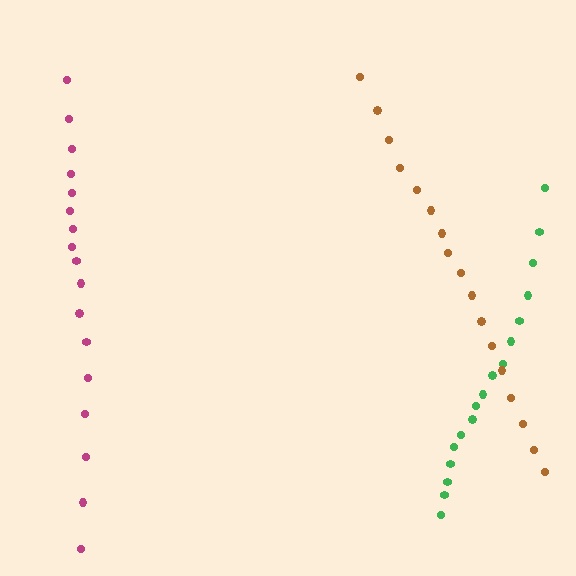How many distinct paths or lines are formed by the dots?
There are 3 distinct paths.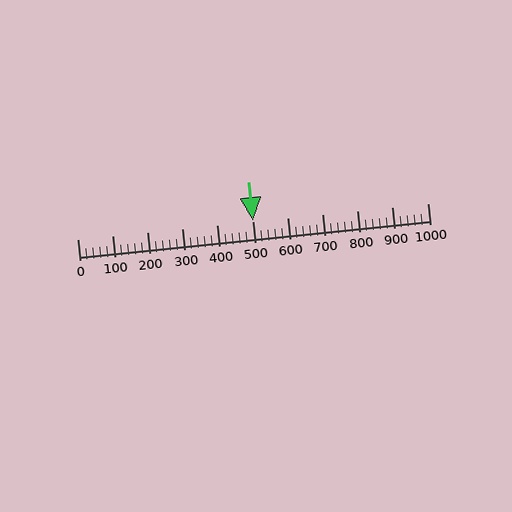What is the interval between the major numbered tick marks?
The major tick marks are spaced 100 units apart.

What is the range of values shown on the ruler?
The ruler shows values from 0 to 1000.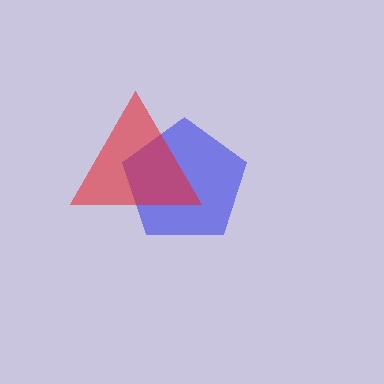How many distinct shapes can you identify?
There are 2 distinct shapes: a blue pentagon, a red triangle.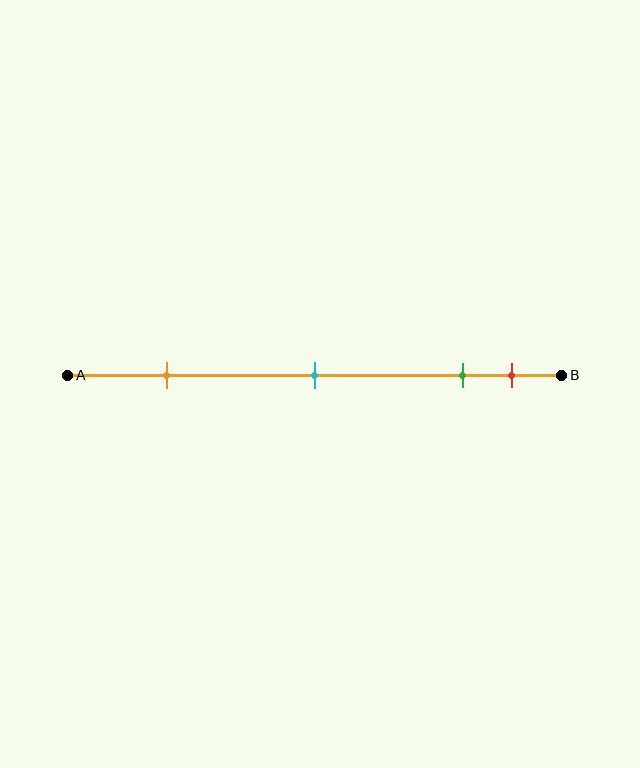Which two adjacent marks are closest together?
The green and red marks are the closest adjacent pair.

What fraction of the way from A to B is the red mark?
The red mark is approximately 90% (0.9) of the way from A to B.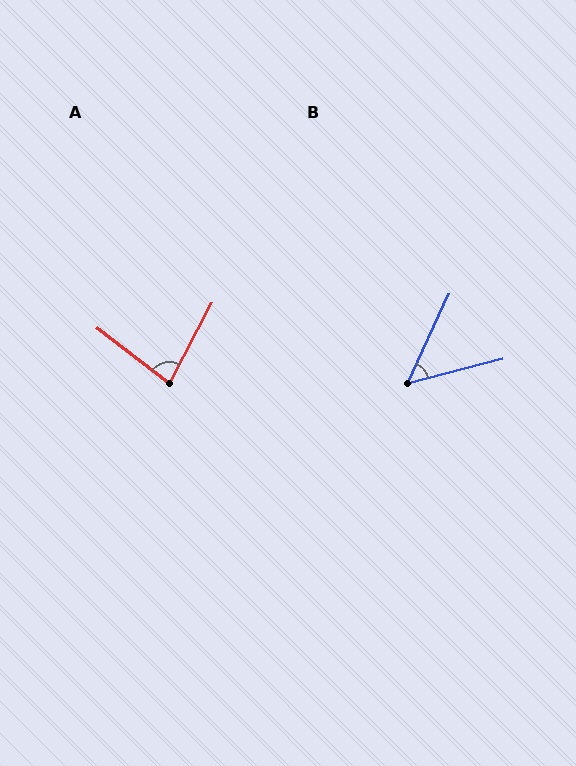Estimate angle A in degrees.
Approximately 81 degrees.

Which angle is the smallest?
B, at approximately 51 degrees.